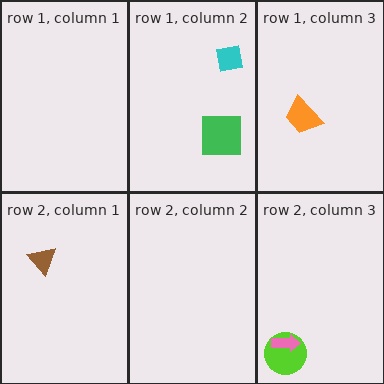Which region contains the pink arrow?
The row 2, column 3 region.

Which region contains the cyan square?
The row 1, column 2 region.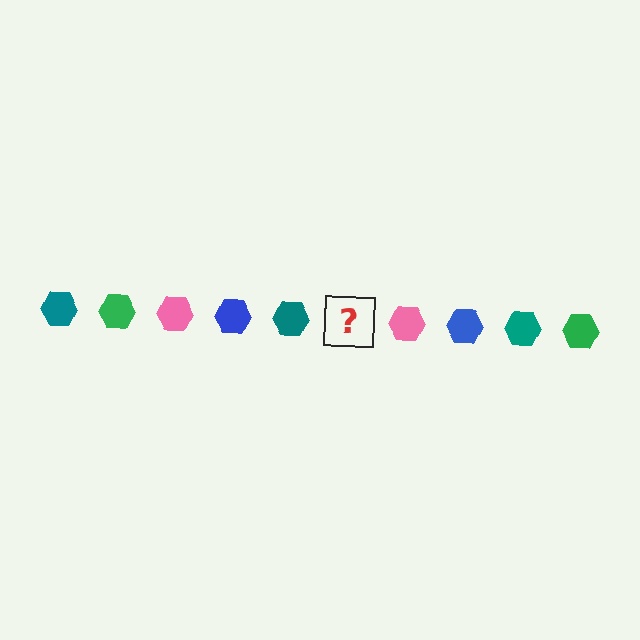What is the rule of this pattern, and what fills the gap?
The rule is that the pattern cycles through teal, green, pink, blue hexagons. The gap should be filled with a green hexagon.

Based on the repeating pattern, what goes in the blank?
The blank should be a green hexagon.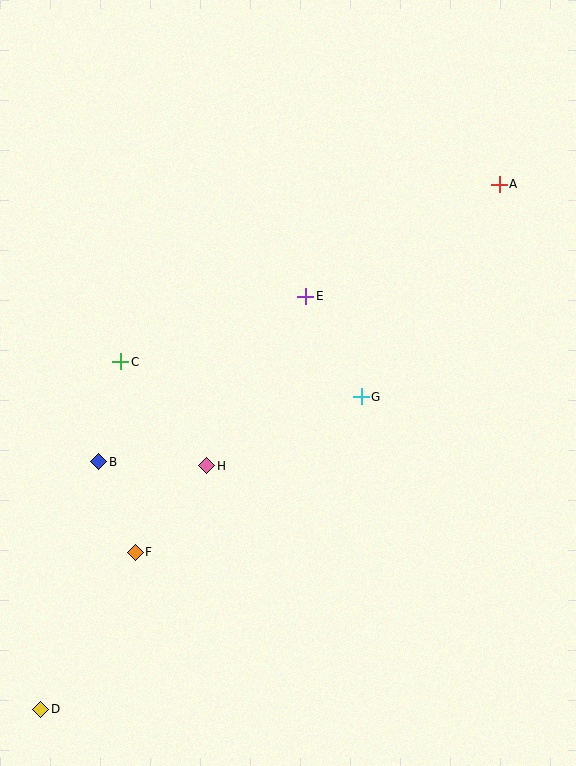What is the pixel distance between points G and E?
The distance between G and E is 115 pixels.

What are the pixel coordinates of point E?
Point E is at (306, 296).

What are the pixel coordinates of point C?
Point C is at (121, 362).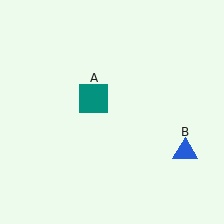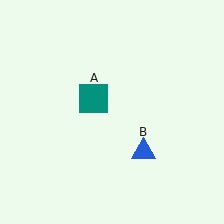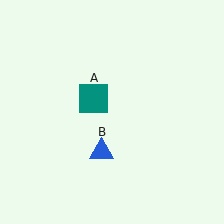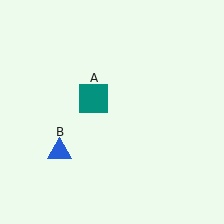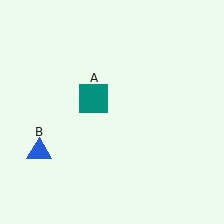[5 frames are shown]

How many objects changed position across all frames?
1 object changed position: blue triangle (object B).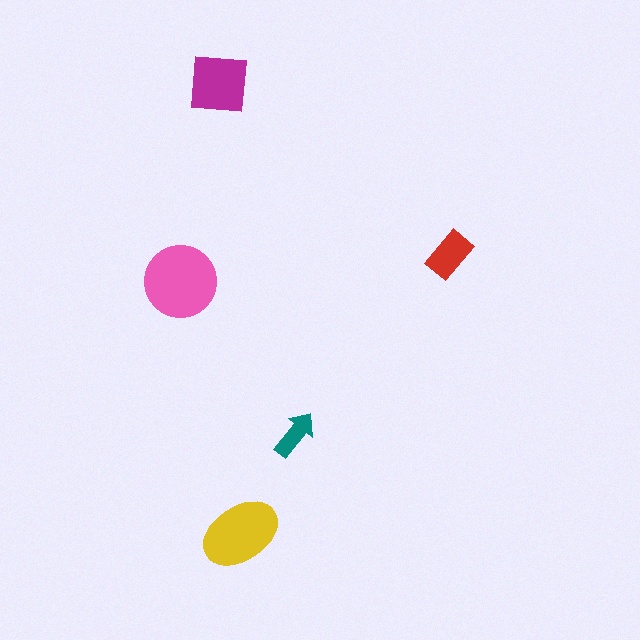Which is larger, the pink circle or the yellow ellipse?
The pink circle.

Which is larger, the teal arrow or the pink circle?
The pink circle.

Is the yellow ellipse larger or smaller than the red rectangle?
Larger.